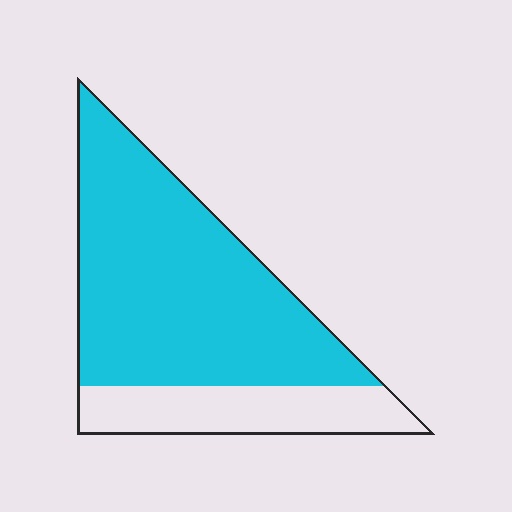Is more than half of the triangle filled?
Yes.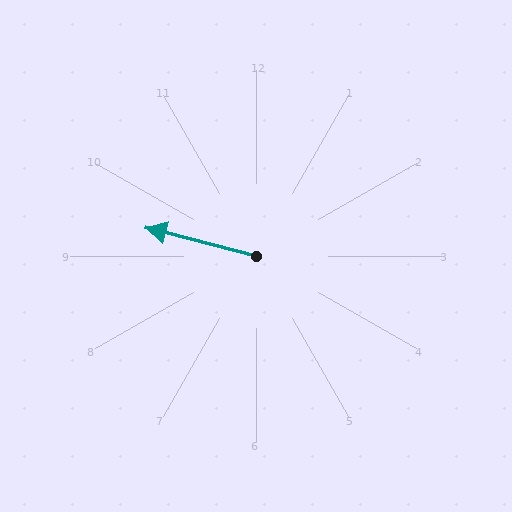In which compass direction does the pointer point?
West.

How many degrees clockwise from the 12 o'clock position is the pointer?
Approximately 284 degrees.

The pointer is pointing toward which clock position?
Roughly 9 o'clock.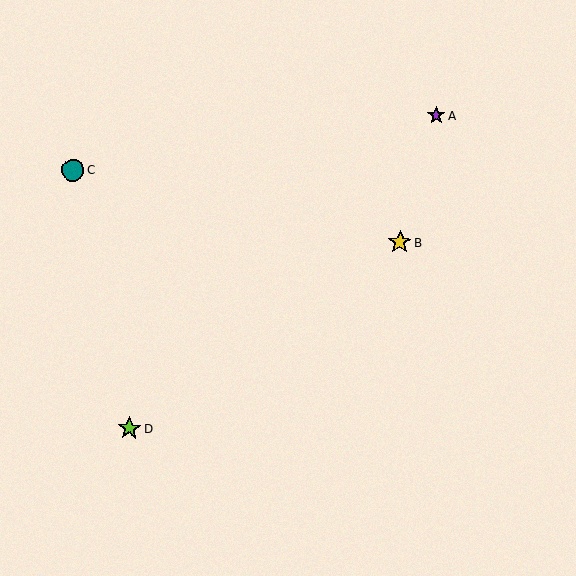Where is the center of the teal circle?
The center of the teal circle is at (73, 170).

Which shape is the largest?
The yellow star (labeled B) is the largest.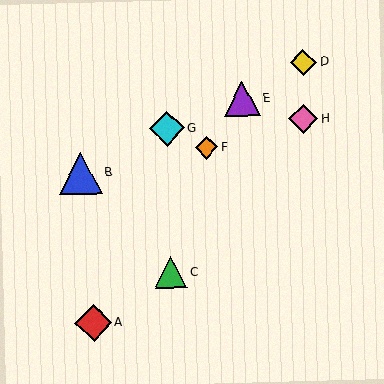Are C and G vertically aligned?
Yes, both are at x≈171.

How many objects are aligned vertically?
2 objects (C, G) are aligned vertically.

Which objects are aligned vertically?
Objects C, G are aligned vertically.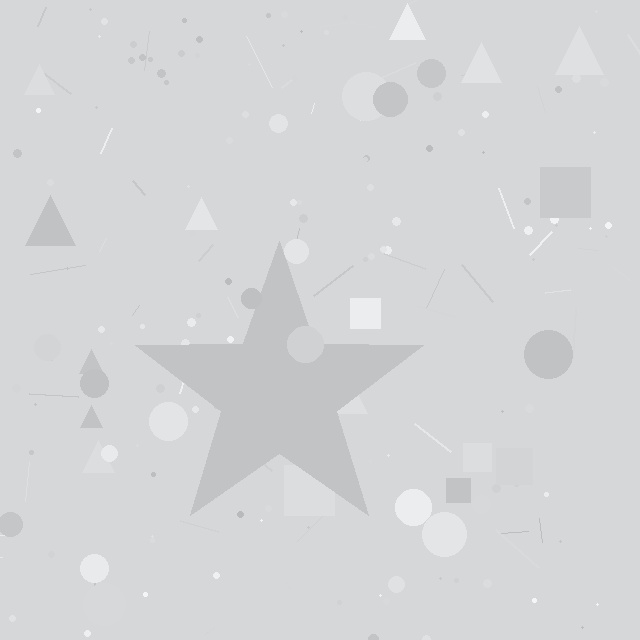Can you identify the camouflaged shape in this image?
The camouflaged shape is a star.